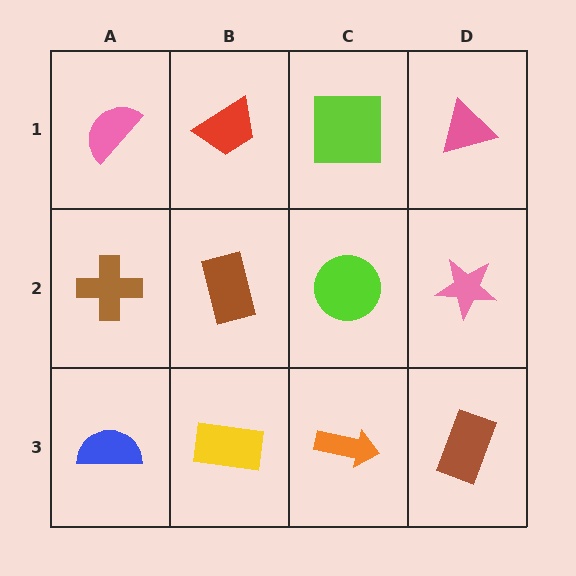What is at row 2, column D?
A pink star.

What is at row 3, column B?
A yellow rectangle.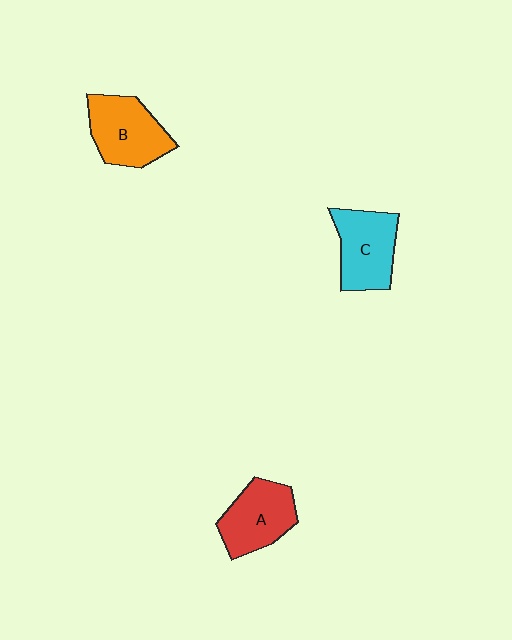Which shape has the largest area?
Shape B (orange).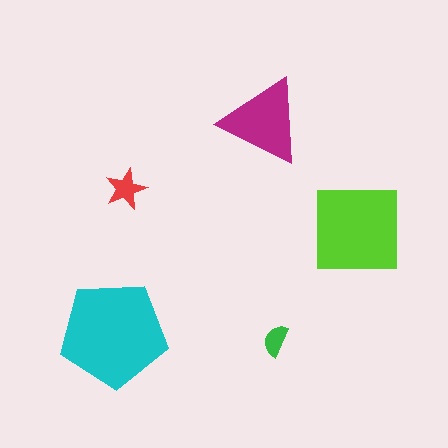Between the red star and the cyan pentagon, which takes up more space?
The cyan pentagon.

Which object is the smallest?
The green semicircle.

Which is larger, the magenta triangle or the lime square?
The lime square.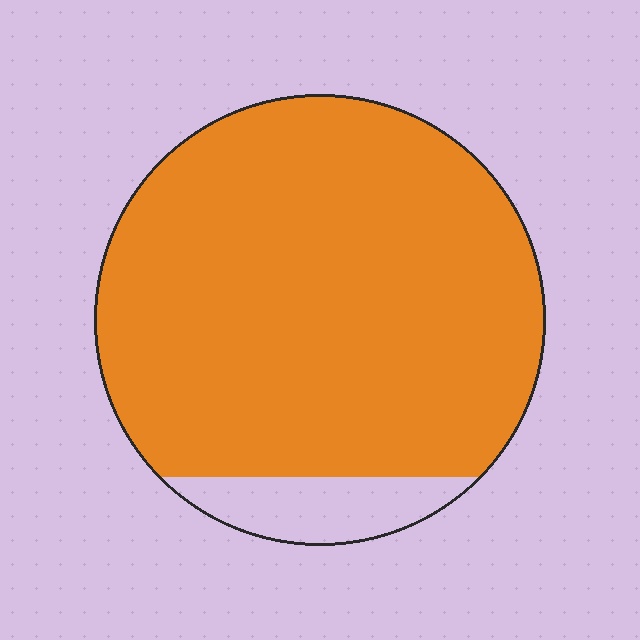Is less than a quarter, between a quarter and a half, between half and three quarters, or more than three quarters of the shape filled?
More than three quarters.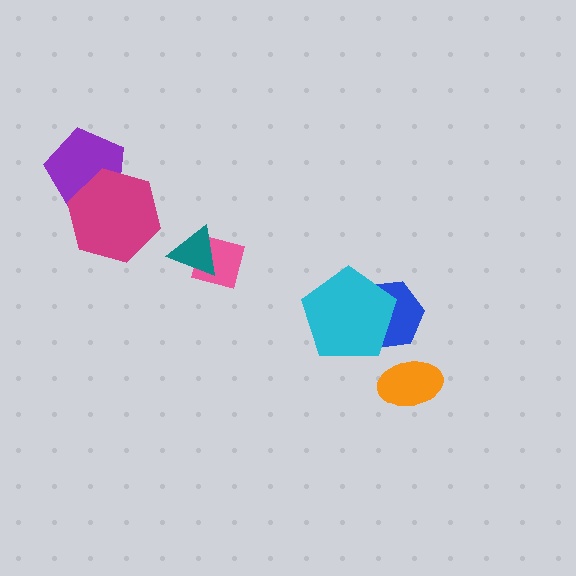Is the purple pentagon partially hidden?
Yes, it is partially covered by another shape.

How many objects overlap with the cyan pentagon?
1 object overlaps with the cyan pentagon.